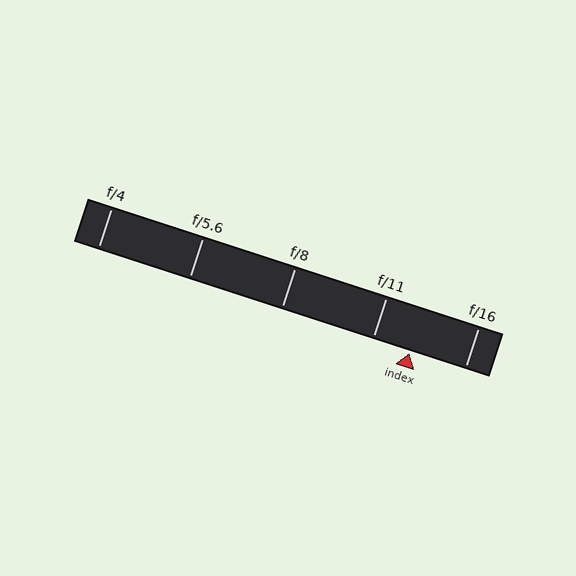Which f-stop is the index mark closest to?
The index mark is closest to f/11.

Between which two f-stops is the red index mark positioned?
The index mark is between f/11 and f/16.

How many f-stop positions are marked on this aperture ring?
There are 5 f-stop positions marked.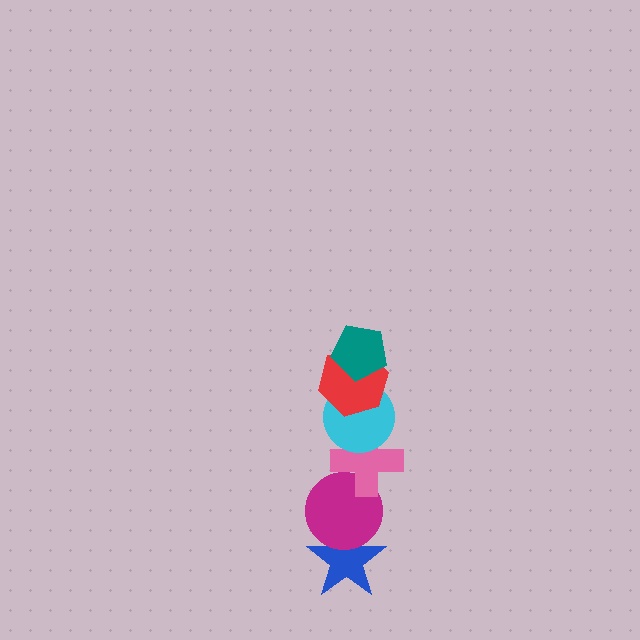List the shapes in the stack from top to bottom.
From top to bottom: the teal pentagon, the red hexagon, the cyan circle, the pink cross, the magenta circle, the blue star.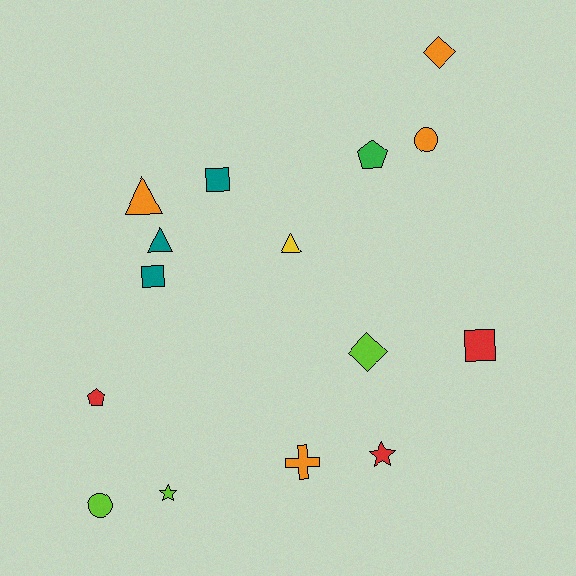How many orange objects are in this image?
There are 4 orange objects.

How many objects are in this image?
There are 15 objects.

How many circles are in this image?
There are 2 circles.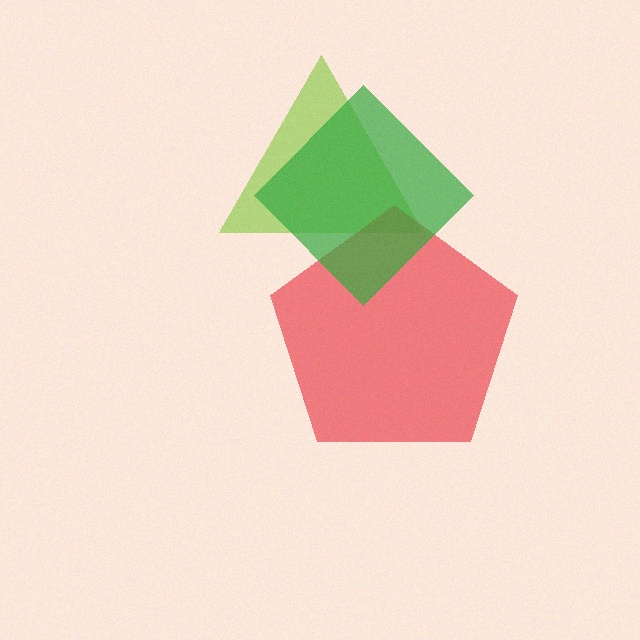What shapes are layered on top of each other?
The layered shapes are: a lime triangle, a red pentagon, a green diamond.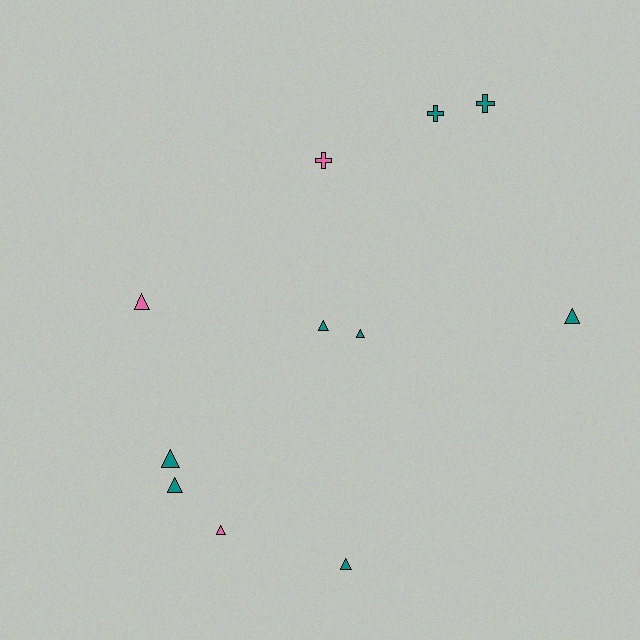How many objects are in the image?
There are 11 objects.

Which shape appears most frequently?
Triangle, with 8 objects.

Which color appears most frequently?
Teal, with 8 objects.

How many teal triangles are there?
There are 6 teal triangles.